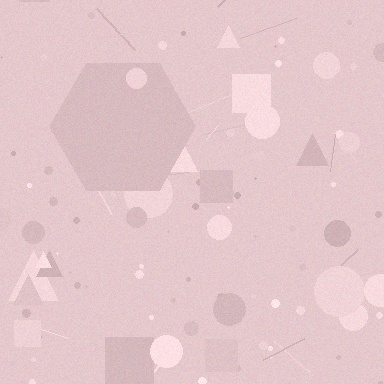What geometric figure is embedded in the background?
A hexagon is embedded in the background.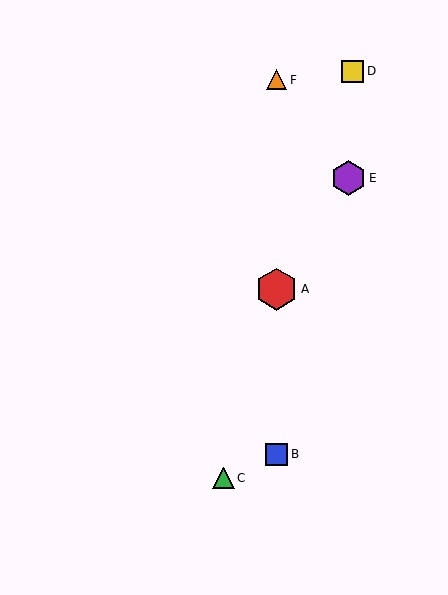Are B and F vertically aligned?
Yes, both are at x≈277.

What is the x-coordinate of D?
Object D is at x≈352.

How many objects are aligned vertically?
3 objects (A, B, F) are aligned vertically.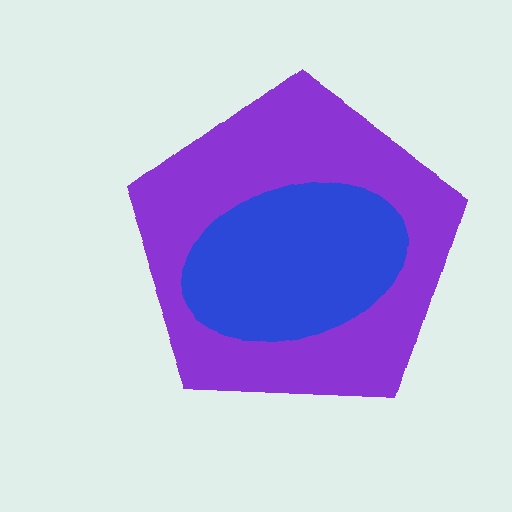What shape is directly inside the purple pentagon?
The blue ellipse.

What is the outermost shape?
The purple pentagon.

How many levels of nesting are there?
2.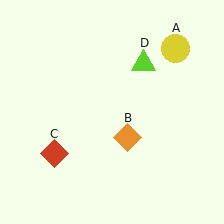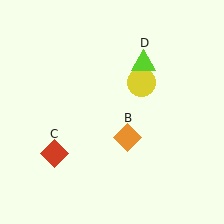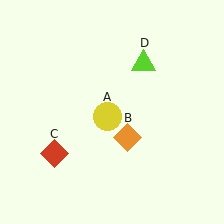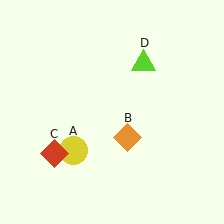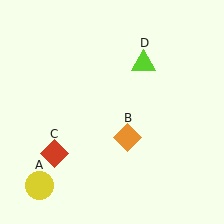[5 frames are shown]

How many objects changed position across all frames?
1 object changed position: yellow circle (object A).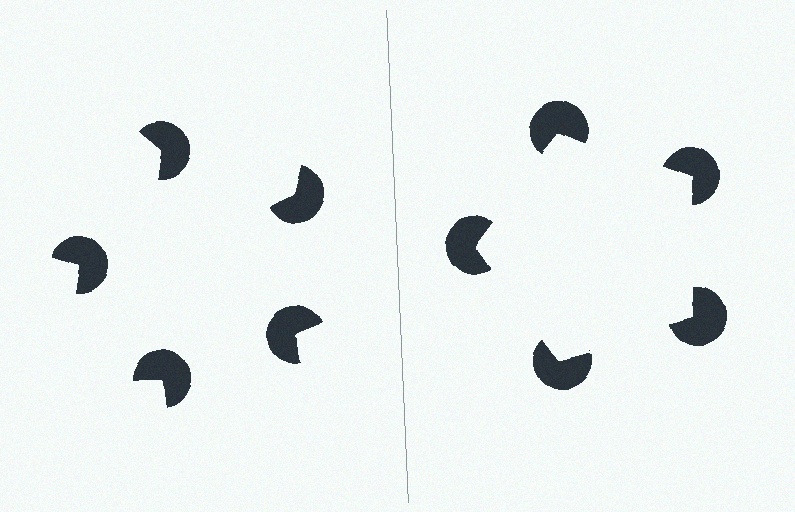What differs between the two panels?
The pac-man discs are positioned identically on both sides; only the wedge orientations differ. On the right they align to a pentagon; on the left they are misaligned.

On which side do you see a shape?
An illusory pentagon appears on the right side. On the left side the wedge cuts are rotated, so no coherent shape forms.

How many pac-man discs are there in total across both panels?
10 — 5 on each side.